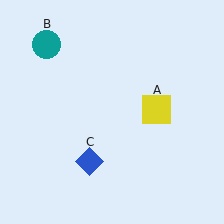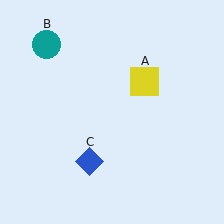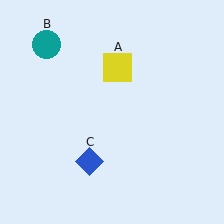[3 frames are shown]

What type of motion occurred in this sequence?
The yellow square (object A) rotated counterclockwise around the center of the scene.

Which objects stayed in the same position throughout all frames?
Teal circle (object B) and blue diamond (object C) remained stationary.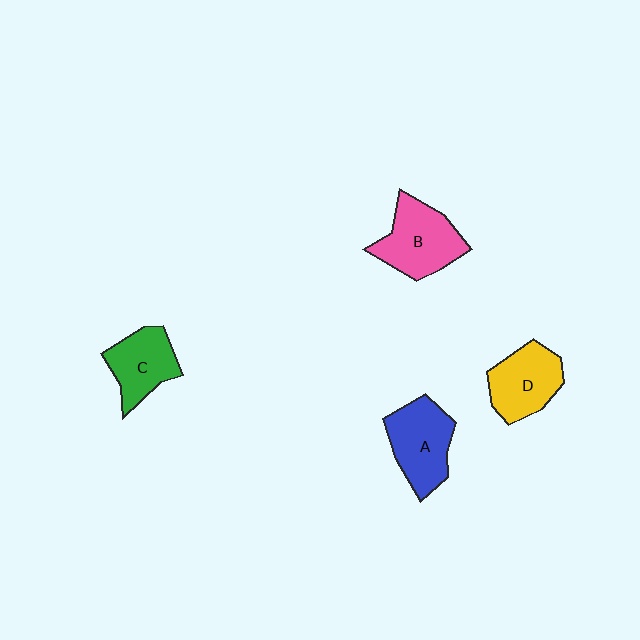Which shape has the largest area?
Shape B (pink).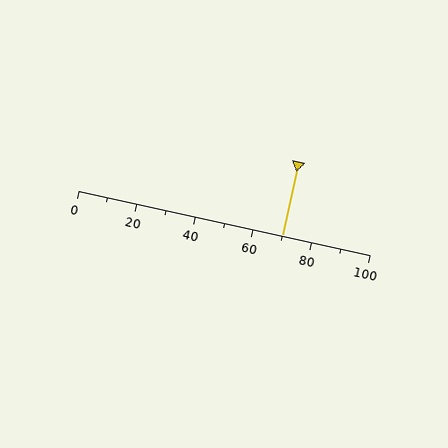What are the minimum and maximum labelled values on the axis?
The axis runs from 0 to 100.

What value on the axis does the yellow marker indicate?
The marker indicates approximately 70.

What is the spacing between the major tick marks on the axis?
The major ticks are spaced 20 apart.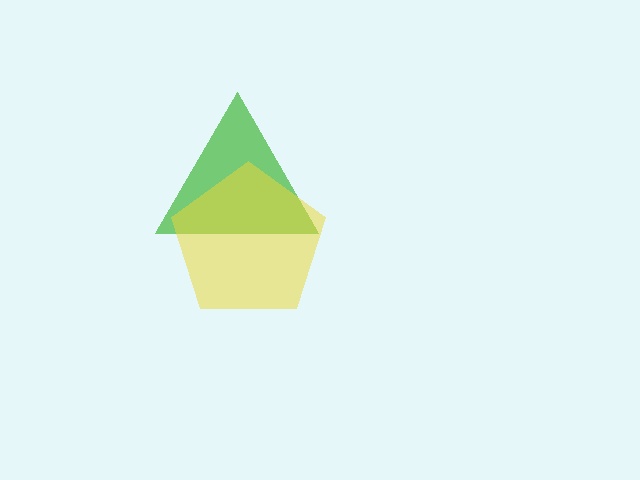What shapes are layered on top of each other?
The layered shapes are: a green triangle, a yellow pentagon.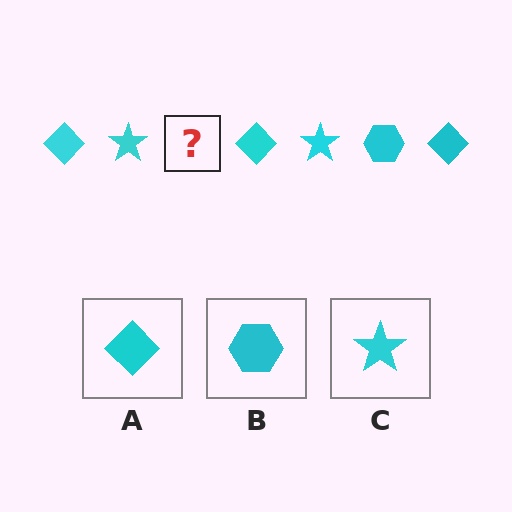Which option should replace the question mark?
Option B.